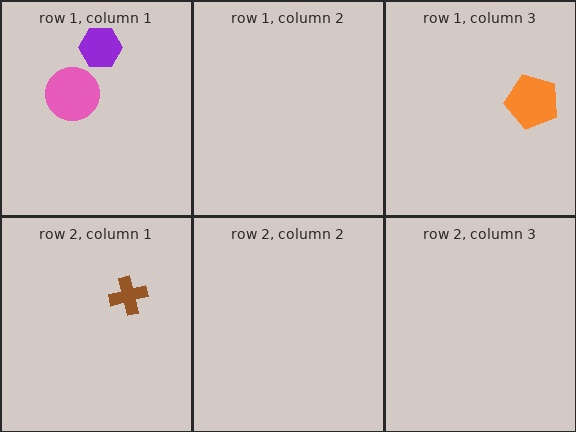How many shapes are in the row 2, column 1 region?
1.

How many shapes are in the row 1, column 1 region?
2.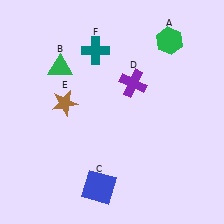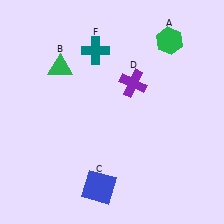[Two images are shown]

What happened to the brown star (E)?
The brown star (E) was removed in Image 2. It was in the top-left area of Image 1.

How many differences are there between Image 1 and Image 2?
There is 1 difference between the two images.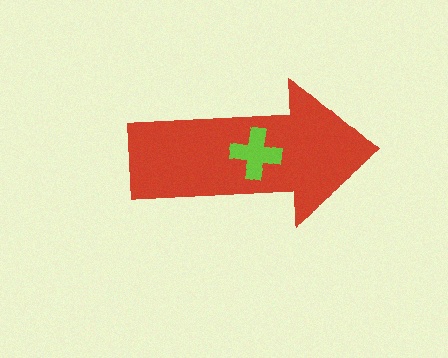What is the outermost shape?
The red arrow.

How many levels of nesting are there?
2.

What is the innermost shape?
The lime cross.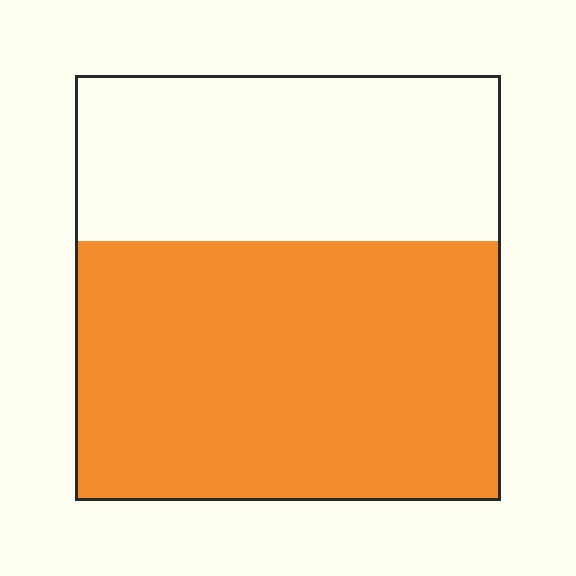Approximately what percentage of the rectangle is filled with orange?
Approximately 60%.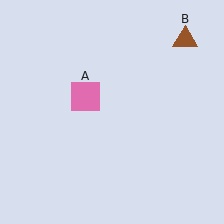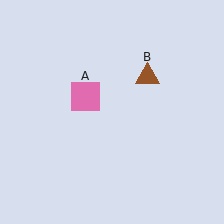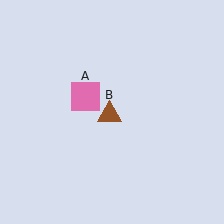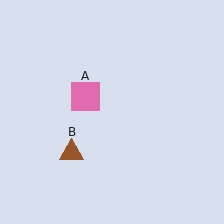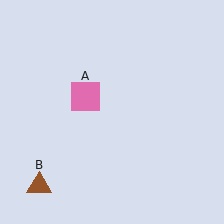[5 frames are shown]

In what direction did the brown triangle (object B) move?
The brown triangle (object B) moved down and to the left.